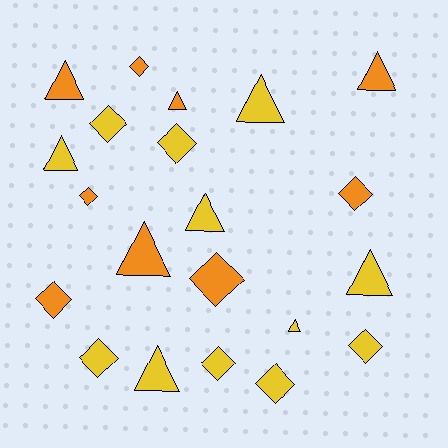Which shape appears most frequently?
Diamond, with 11 objects.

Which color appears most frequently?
Yellow, with 12 objects.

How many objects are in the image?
There are 21 objects.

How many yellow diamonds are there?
There are 6 yellow diamonds.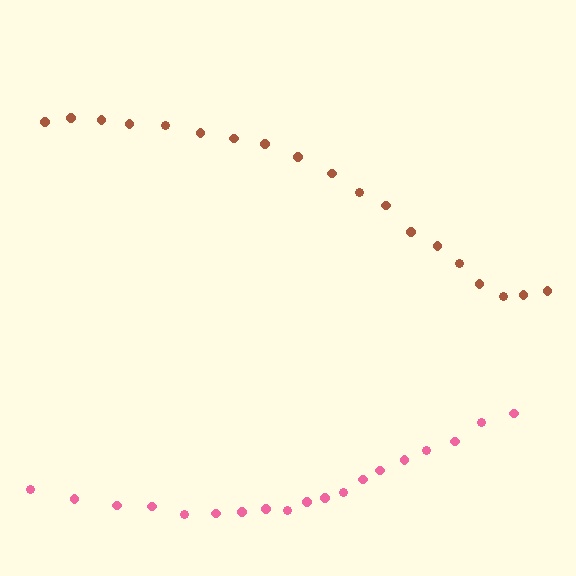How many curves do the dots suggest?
There are 2 distinct paths.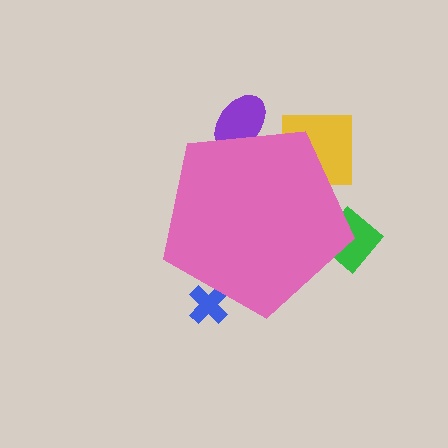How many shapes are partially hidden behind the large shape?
4 shapes are partially hidden.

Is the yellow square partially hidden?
Yes, the yellow square is partially hidden behind the pink pentagon.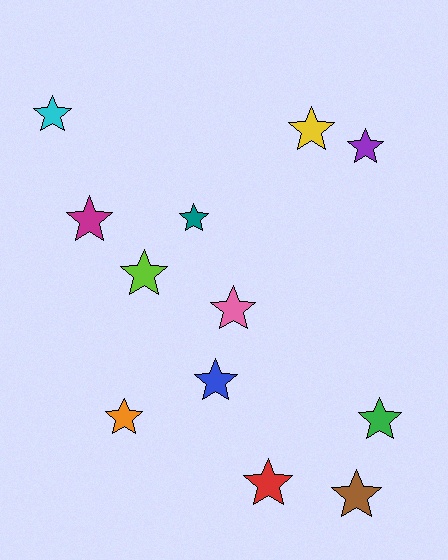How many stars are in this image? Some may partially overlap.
There are 12 stars.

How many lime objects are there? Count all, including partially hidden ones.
There is 1 lime object.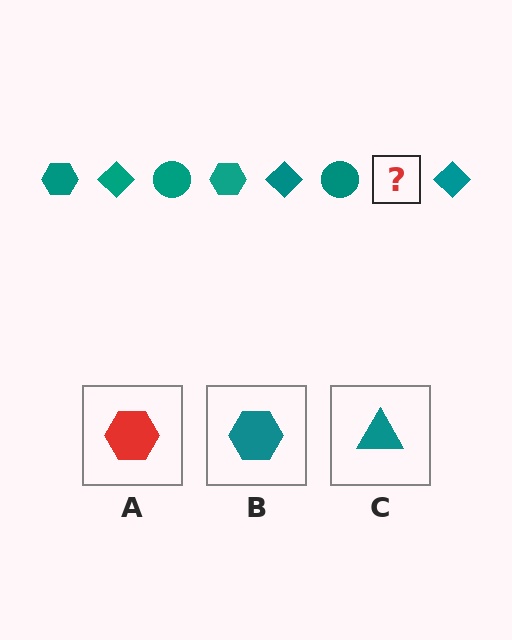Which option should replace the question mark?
Option B.